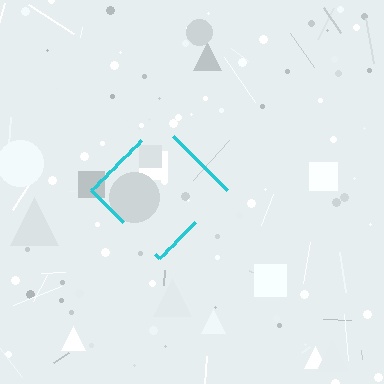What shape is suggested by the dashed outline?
The dashed outline suggests a diamond.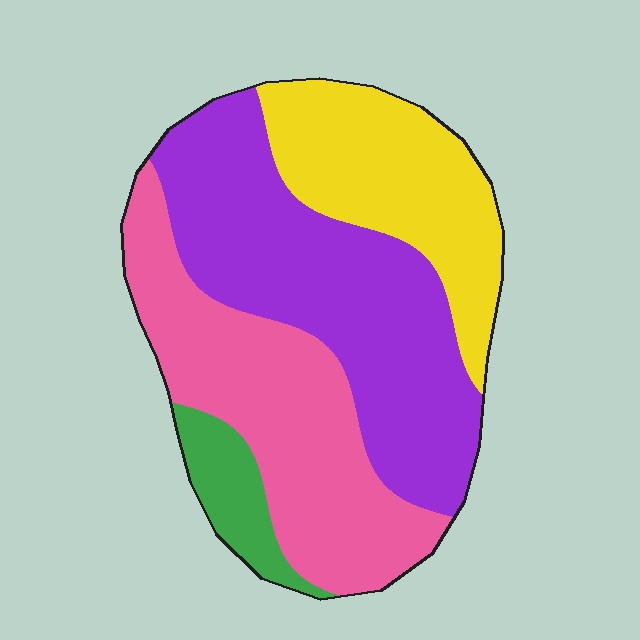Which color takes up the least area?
Green, at roughly 5%.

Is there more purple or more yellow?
Purple.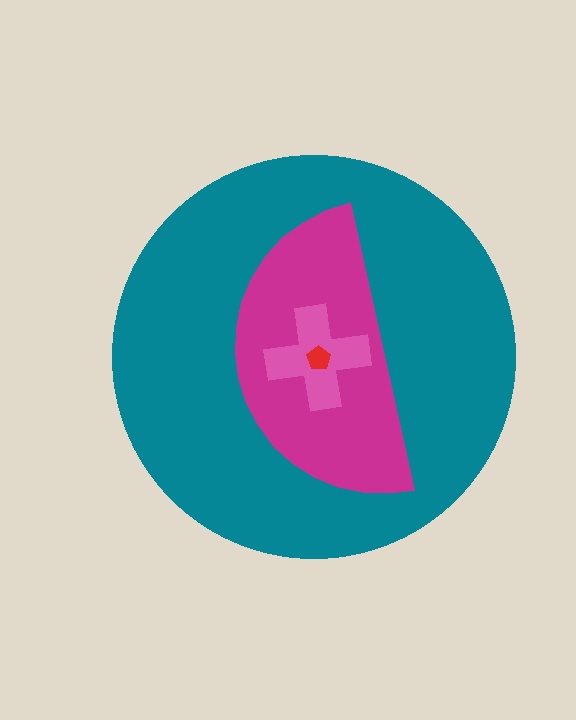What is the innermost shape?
The red pentagon.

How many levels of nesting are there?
4.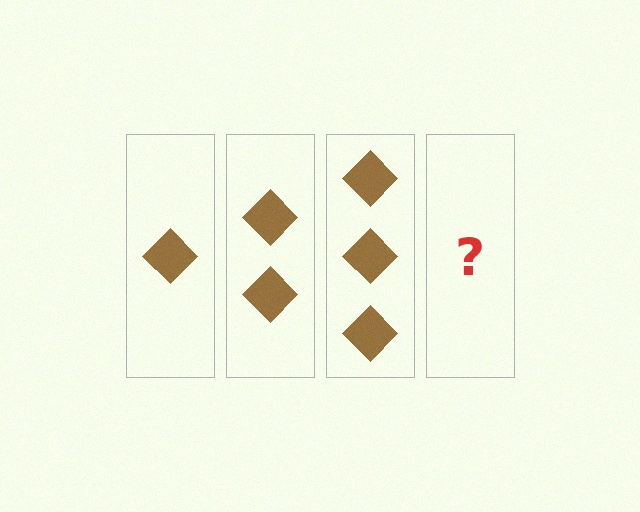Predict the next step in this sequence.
The next step is 4 diamonds.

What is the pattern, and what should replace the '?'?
The pattern is that each step adds one more diamond. The '?' should be 4 diamonds.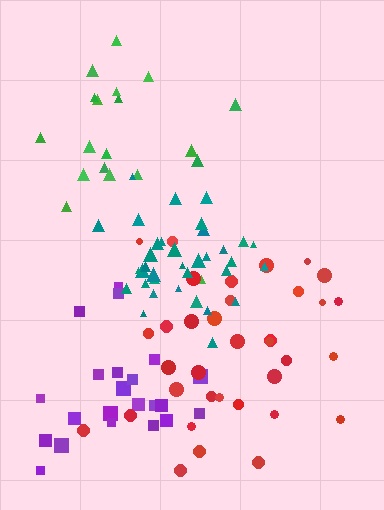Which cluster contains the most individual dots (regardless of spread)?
Red (35).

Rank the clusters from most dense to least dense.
teal, purple, red, green.